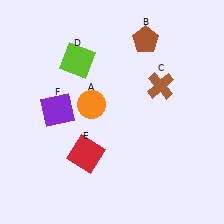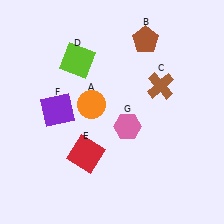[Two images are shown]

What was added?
A pink hexagon (G) was added in Image 2.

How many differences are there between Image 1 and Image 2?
There is 1 difference between the two images.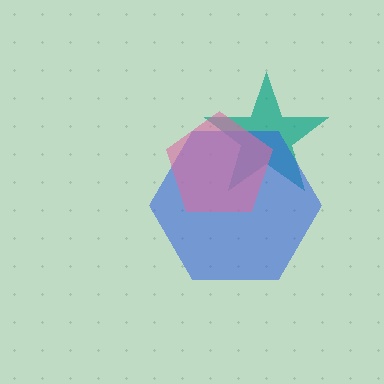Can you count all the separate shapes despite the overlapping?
Yes, there are 3 separate shapes.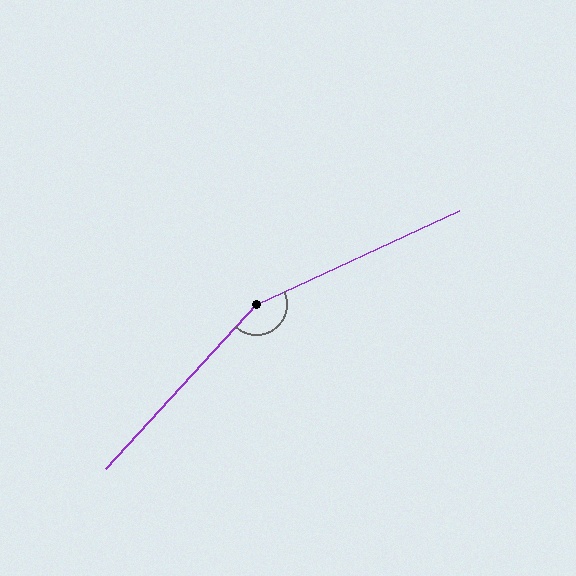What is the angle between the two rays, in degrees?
Approximately 158 degrees.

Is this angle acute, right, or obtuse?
It is obtuse.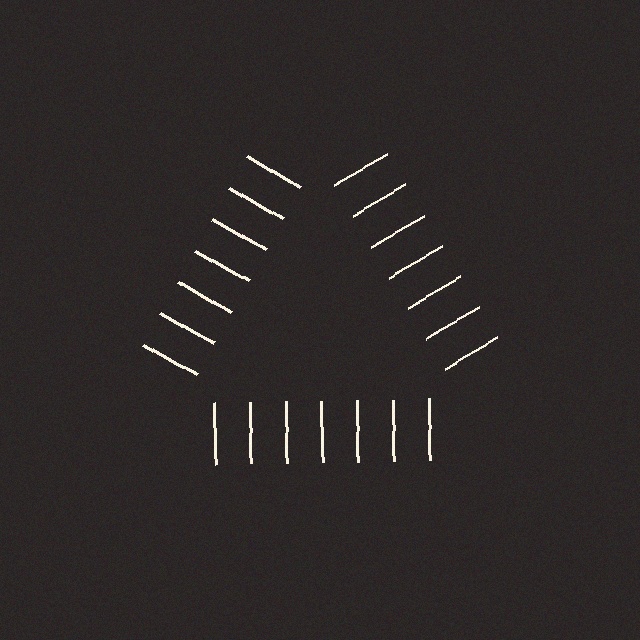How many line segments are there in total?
21 — 7 along each of the 3 edges.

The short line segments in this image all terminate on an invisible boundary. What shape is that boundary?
An illusory triangle — the line segments terminate on its edges but no continuous stroke is drawn.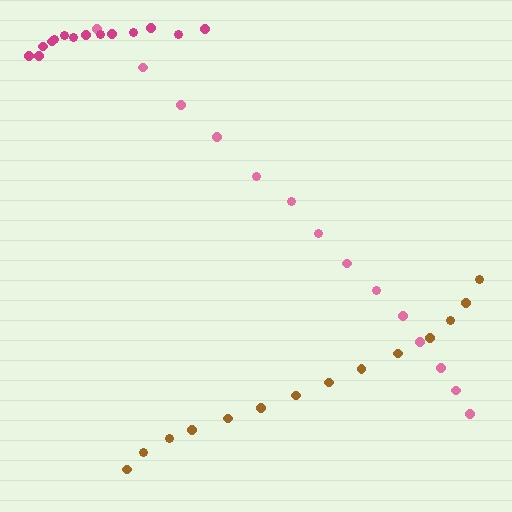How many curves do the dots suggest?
There are 3 distinct paths.